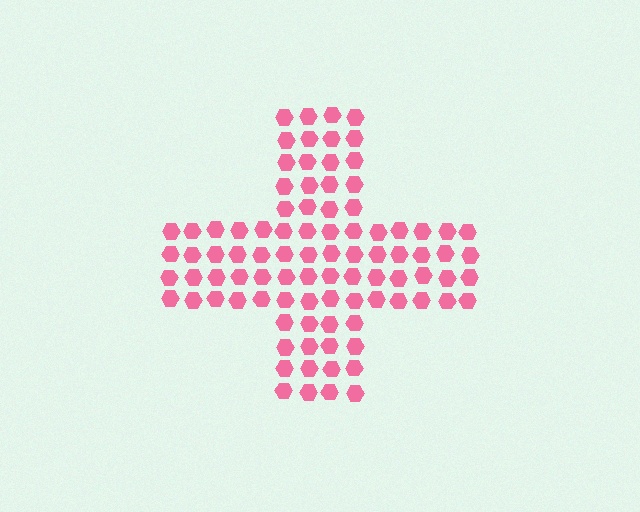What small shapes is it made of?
It is made of small hexagons.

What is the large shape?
The large shape is a cross.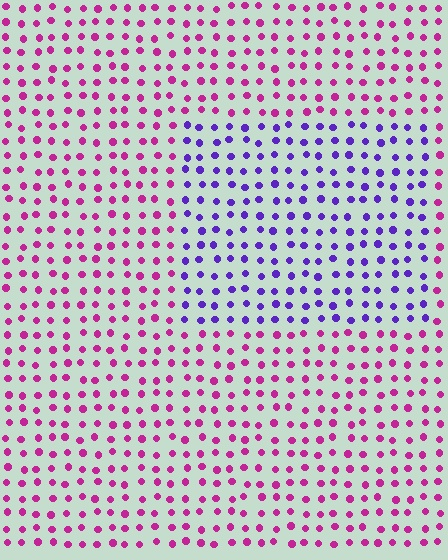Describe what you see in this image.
The image is filled with small magenta elements in a uniform arrangement. A rectangle-shaped region is visible where the elements are tinted to a slightly different hue, forming a subtle color boundary.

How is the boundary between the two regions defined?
The boundary is defined purely by a slight shift in hue (about 55 degrees). Spacing, size, and orientation are identical on both sides.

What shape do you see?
I see a rectangle.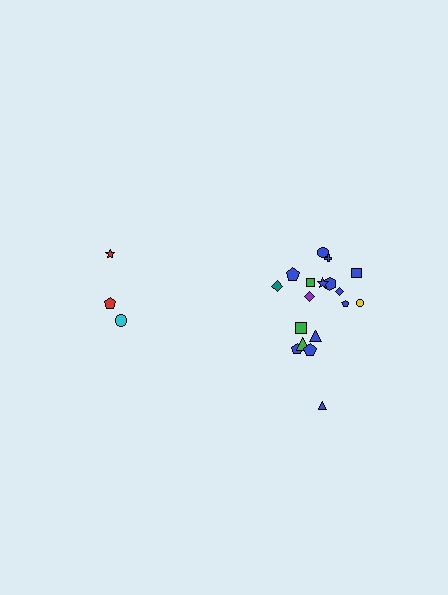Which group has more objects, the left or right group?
The right group.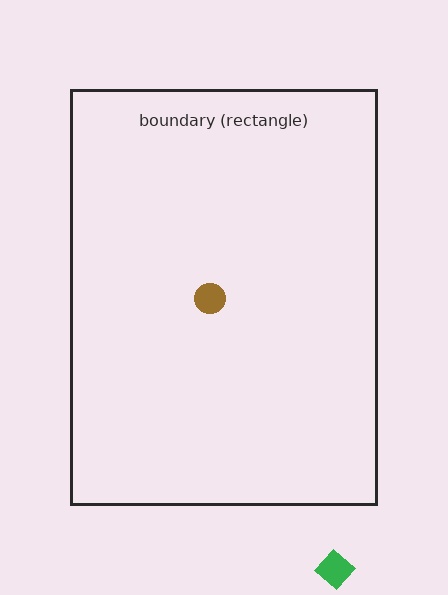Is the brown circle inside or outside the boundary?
Inside.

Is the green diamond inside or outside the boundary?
Outside.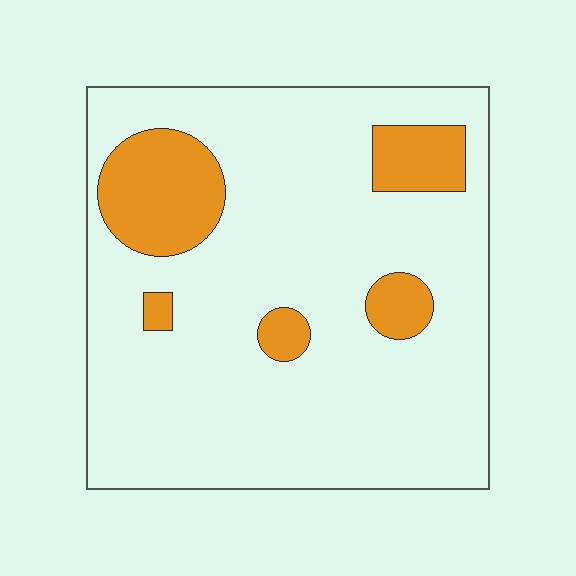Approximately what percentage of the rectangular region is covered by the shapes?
Approximately 15%.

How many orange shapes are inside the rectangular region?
5.